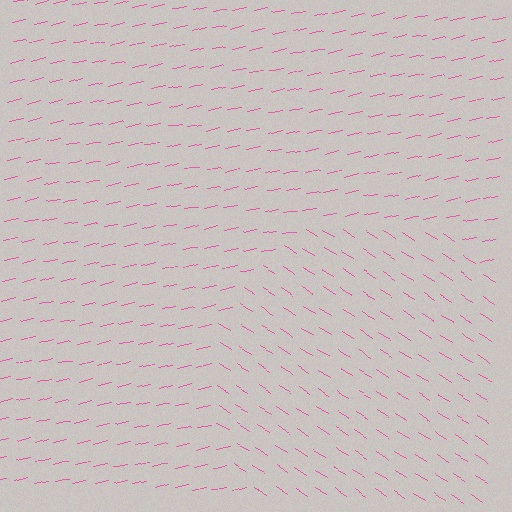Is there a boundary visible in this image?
Yes, there is a texture boundary formed by a change in line orientation.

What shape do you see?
I see a circle.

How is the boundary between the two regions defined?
The boundary is defined purely by a change in line orientation (approximately 45 degrees difference). All lines are the same color and thickness.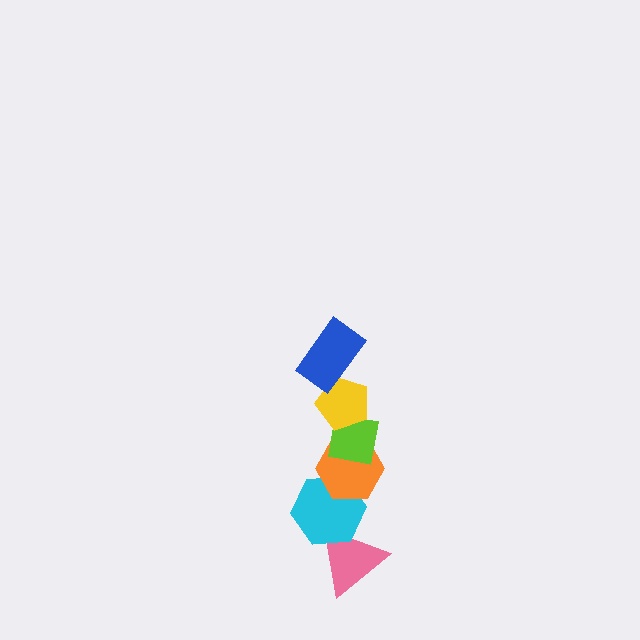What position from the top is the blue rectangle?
The blue rectangle is 1st from the top.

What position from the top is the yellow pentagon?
The yellow pentagon is 2nd from the top.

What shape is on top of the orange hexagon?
The lime square is on top of the orange hexagon.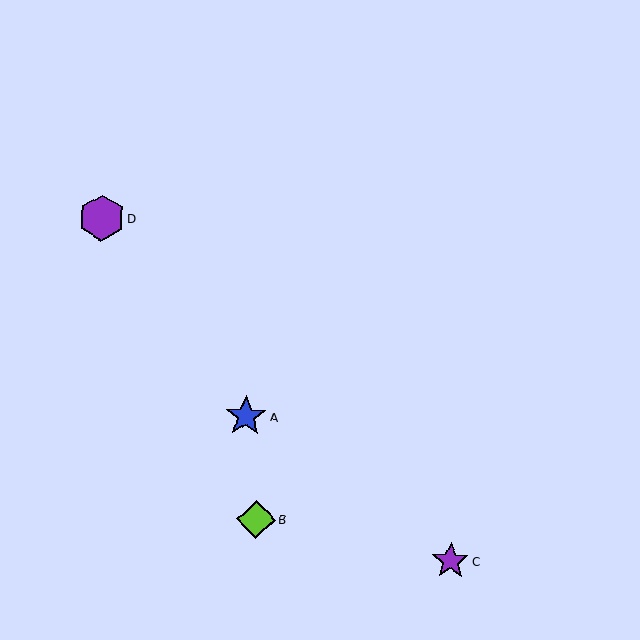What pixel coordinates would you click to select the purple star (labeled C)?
Click at (451, 561) to select the purple star C.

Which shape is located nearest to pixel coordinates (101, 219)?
The purple hexagon (labeled D) at (102, 218) is nearest to that location.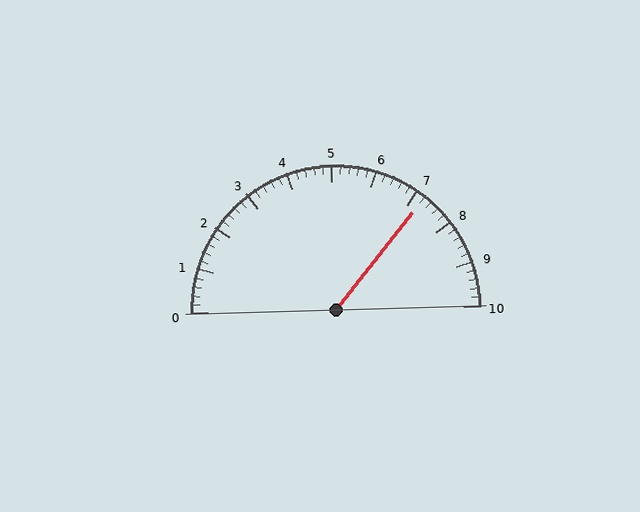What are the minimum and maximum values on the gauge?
The gauge ranges from 0 to 10.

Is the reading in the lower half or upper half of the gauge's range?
The reading is in the upper half of the range (0 to 10).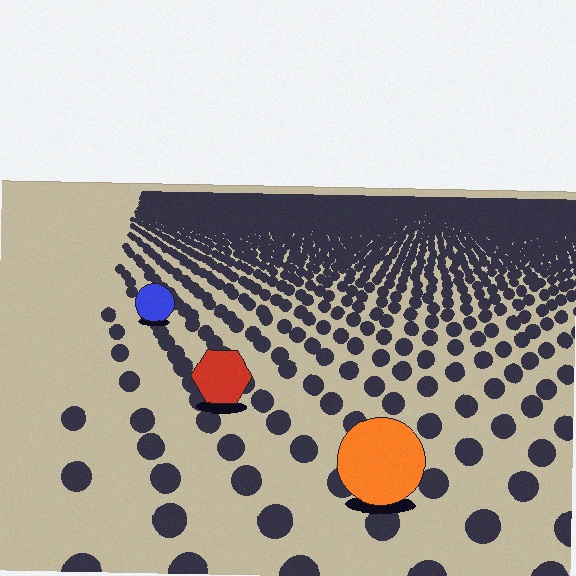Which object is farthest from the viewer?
The blue circle is farthest from the viewer. It appears smaller and the ground texture around it is denser.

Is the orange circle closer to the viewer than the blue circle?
Yes. The orange circle is closer — you can tell from the texture gradient: the ground texture is coarser near it.